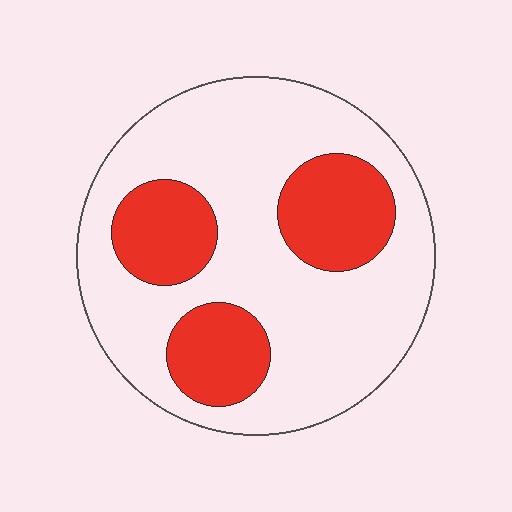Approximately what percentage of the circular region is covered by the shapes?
Approximately 30%.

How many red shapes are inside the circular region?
3.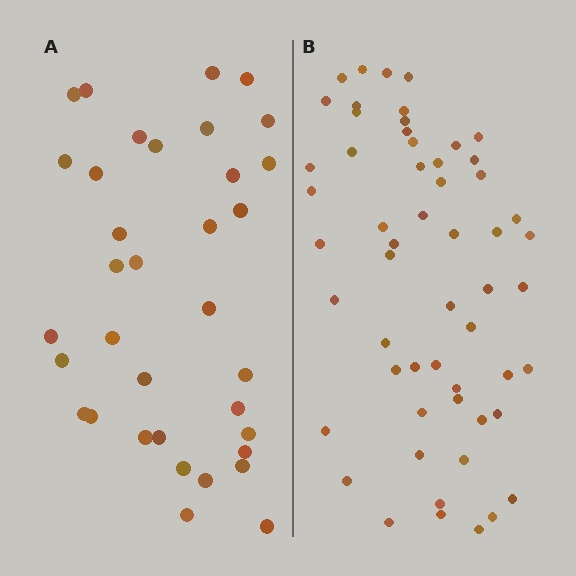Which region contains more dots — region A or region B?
Region B (the right region) has more dots.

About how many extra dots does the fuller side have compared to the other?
Region B has approximately 20 more dots than region A.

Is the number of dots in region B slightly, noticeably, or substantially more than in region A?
Region B has substantially more. The ratio is roughly 1.6 to 1.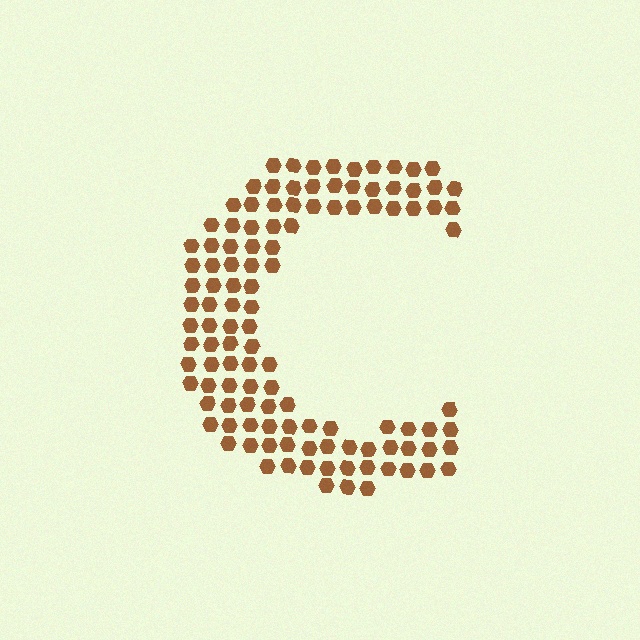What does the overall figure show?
The overall figure shows the letter C.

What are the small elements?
The small elements are hexagons.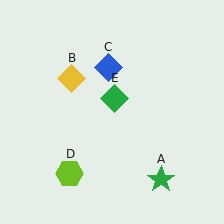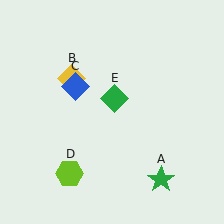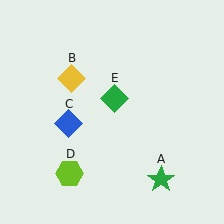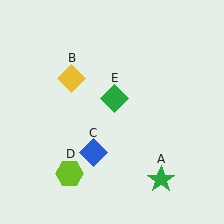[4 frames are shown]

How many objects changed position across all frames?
1 object changed position: blue diamond (object C).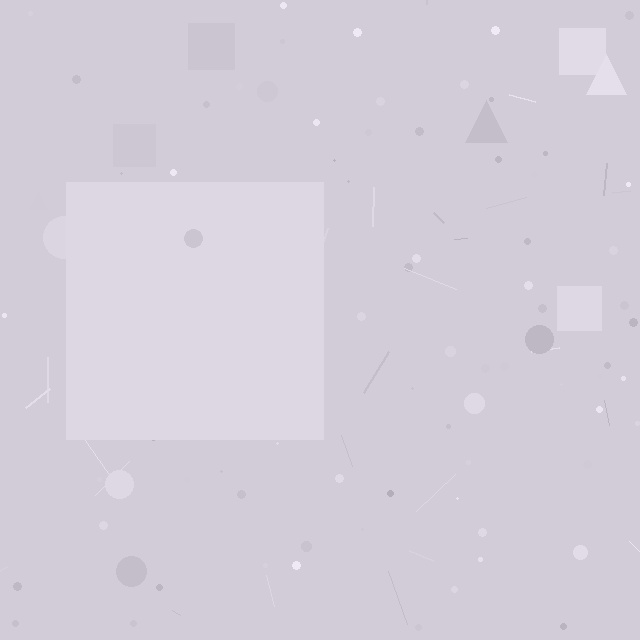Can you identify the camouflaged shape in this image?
The camouflaged shape is a square.